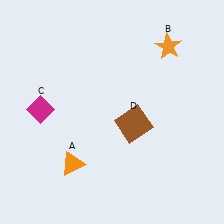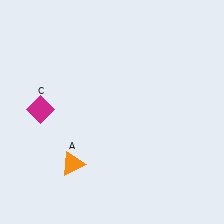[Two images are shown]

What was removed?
The orange star (B), the brown square (D) were removed in Image 2.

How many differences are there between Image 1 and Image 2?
There are 2 differences between the two images.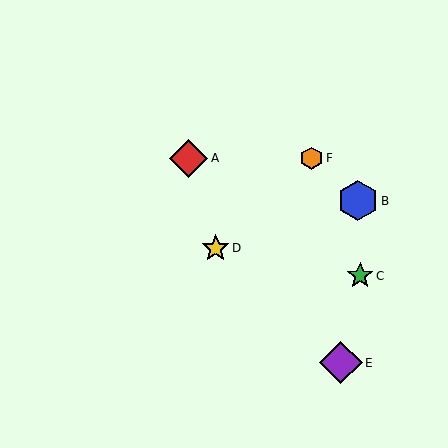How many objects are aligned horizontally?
2 objects (A, F) are aligned horizontally.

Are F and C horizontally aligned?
No, F is at y≈158 and C is at y≈276.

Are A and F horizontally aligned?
Yes, both are at y≈158.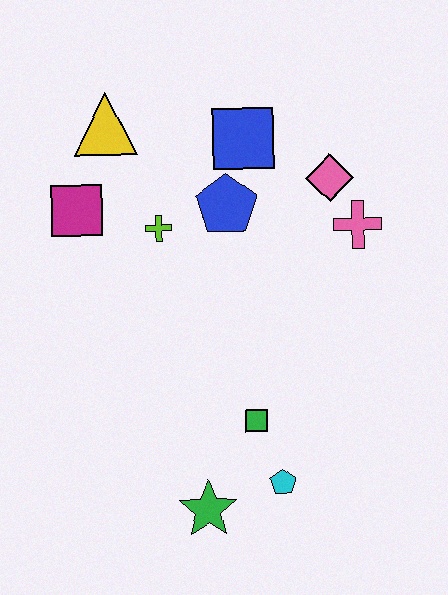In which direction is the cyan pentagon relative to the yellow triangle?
The cyan pentagon is below the yellow triangle.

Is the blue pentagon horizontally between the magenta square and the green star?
No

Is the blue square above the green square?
Yes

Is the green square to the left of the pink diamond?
Yes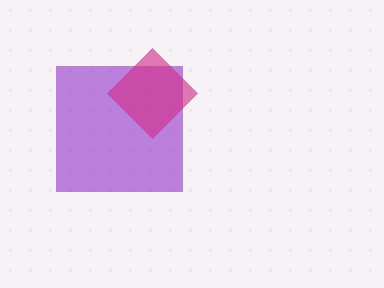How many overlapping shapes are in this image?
There are 2 overlapping shapes in the image.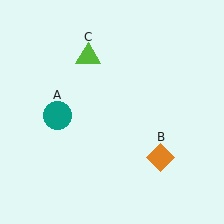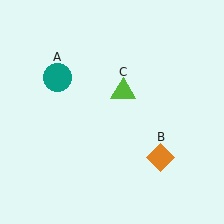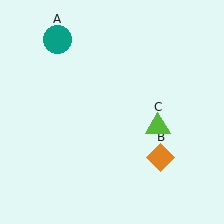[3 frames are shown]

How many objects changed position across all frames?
2 objects changed position: teal circle (object A), lime triangle (object C).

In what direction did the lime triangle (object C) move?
The lime triangle (object C) moved down and to the right.